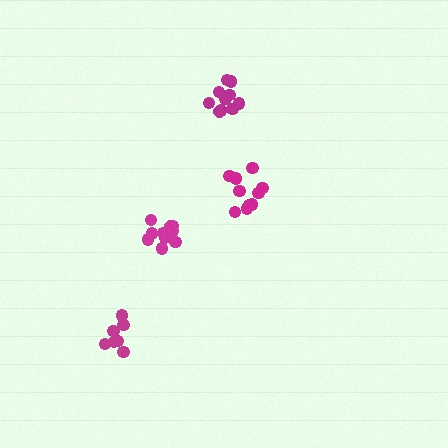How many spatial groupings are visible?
There are 4 spatial groupings.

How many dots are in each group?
Group 1: 10 dots, Group 2: 7 dots, Group 3: 10 dots, Group 4: 10 dots (37 total).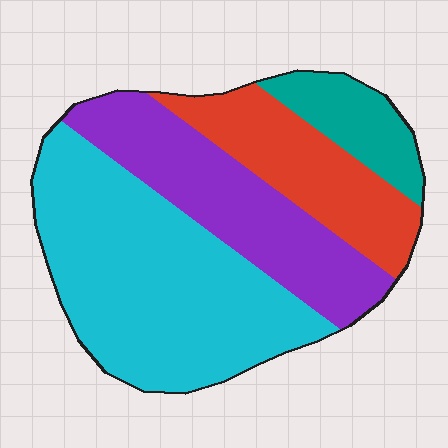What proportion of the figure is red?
Red covers 19% of the figure.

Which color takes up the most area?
Cyan, at roughly 45%.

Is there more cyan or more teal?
Cyan.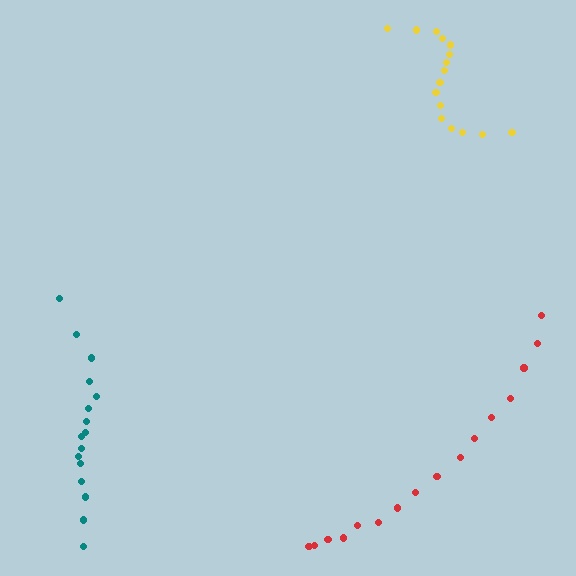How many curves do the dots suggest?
There are 3 distinct paths.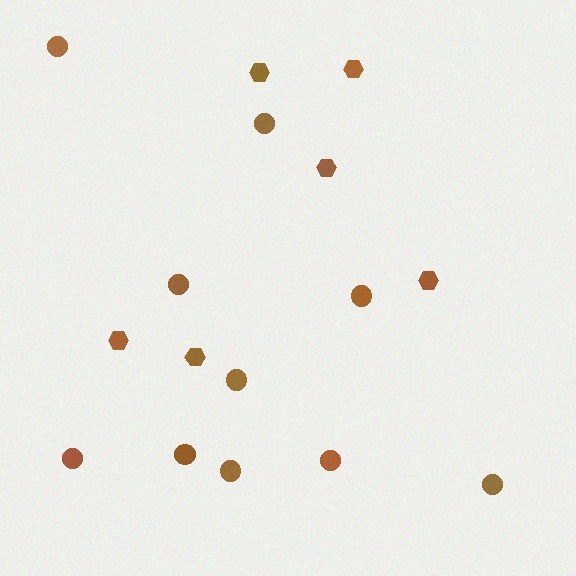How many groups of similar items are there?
There are 2 groups: one group of circles (10) and one group of hexagons (6).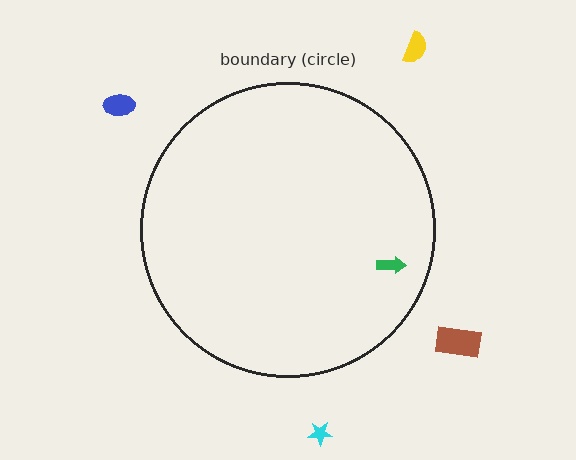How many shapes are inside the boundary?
1 inside, 4 outside.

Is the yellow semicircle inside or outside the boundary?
Outside.